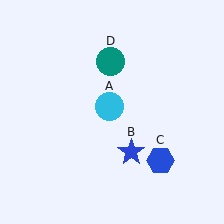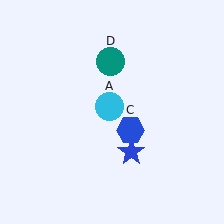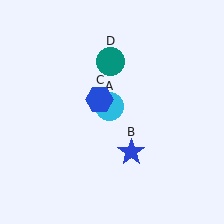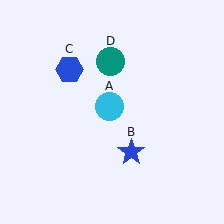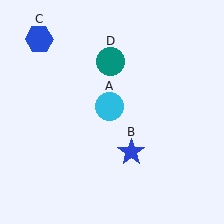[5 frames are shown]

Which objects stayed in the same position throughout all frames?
Cyan circle (object A) and blue star (object B) and teal circle (object D) remained stationary.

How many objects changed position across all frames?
1 object changed position: blue hexagon (object C).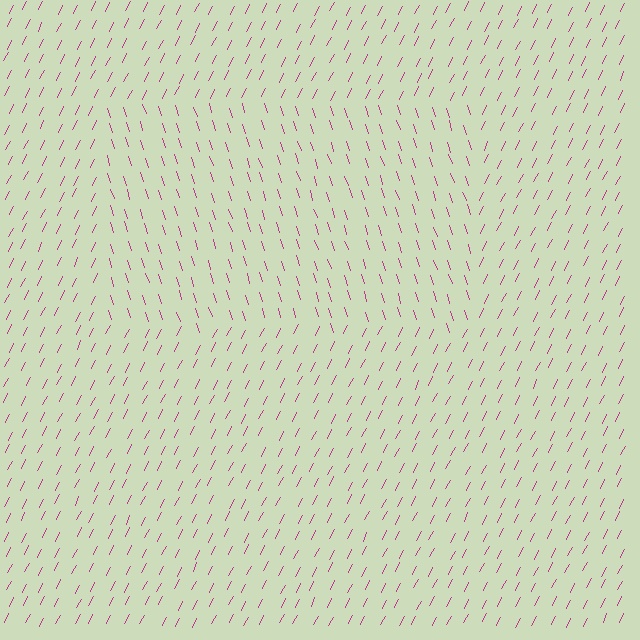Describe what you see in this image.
The image is filled with small magenta line segments. A rectangle region in the image has lines oriented differently from the surrounding lines, creating a visible texture boundary.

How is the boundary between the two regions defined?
The boundary is defined purely by a change in line orientation (approximately 45 degrees difference). All lines are the same color and thickness.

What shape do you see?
I see a rectangle.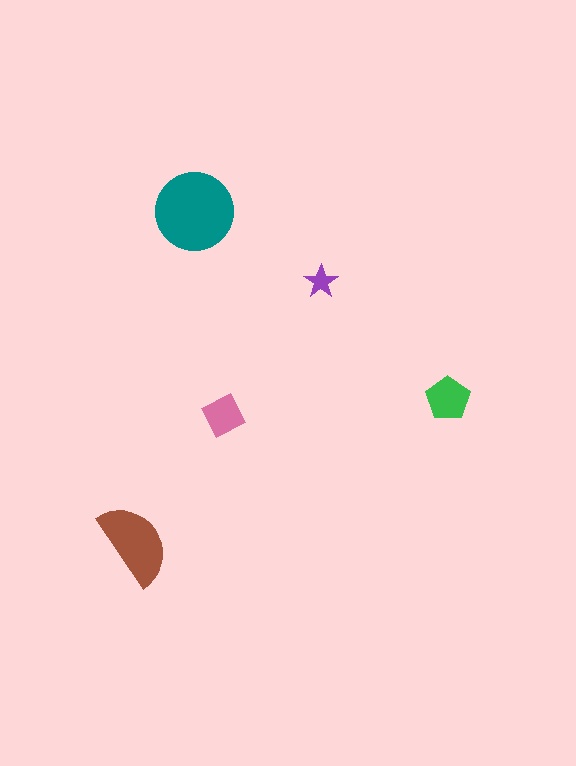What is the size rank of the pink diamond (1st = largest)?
4th.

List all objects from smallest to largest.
The purple star, the pink diamond, the green pentagon, the brown semicircle, the teal circle.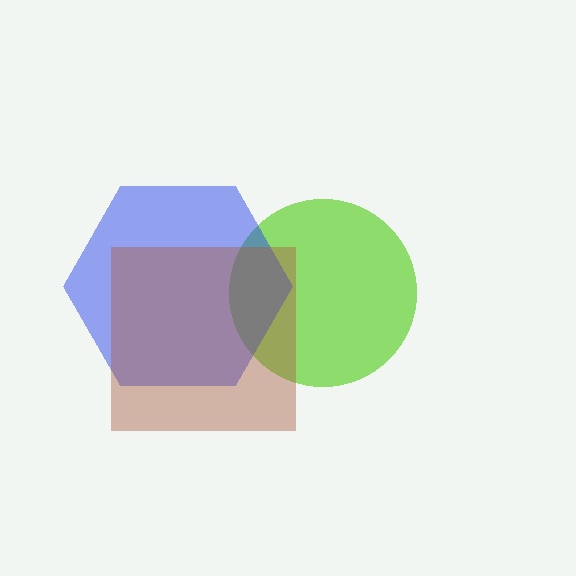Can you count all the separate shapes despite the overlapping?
Yes, there are 3 separate shapes.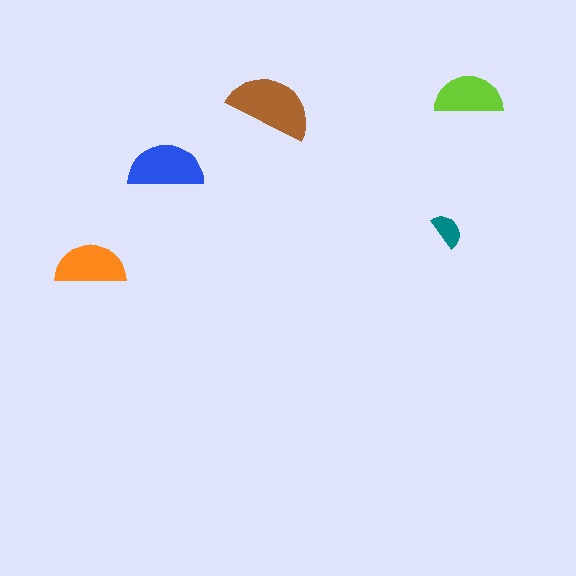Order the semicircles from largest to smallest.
the brown one, the blue one, the orange one, the lime one, the teal one.